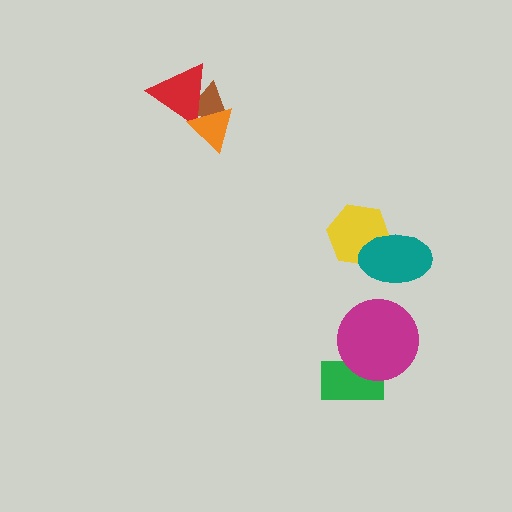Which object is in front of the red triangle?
The orange triangle is in front of the red triangle.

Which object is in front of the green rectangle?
The magenta circle is in front of the green rectangle.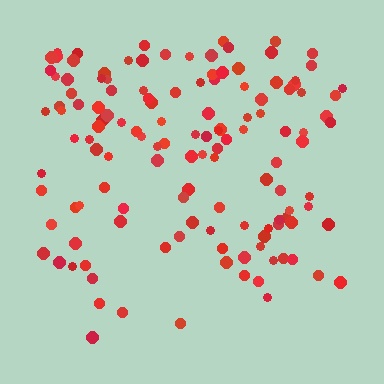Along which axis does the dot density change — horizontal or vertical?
Vertical.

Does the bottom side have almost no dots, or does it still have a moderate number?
Still a moderate number, just noticeably fewer than the top.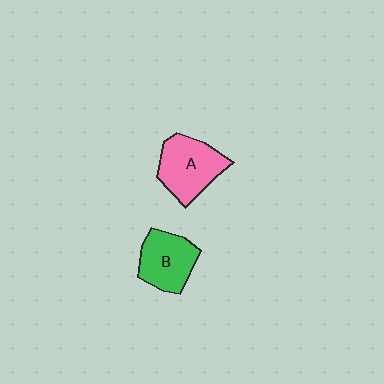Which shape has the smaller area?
Shape B (green).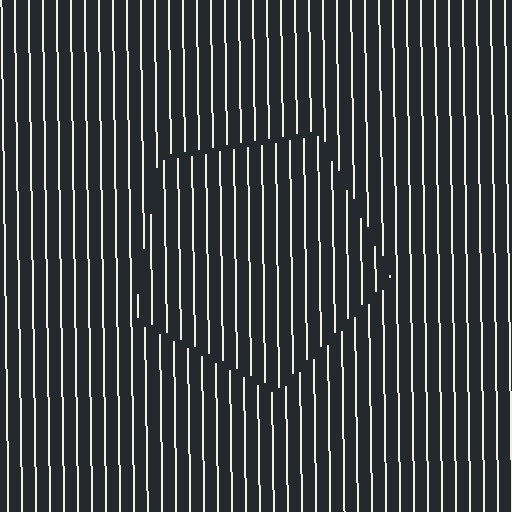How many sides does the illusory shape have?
5 sides — the line-ends trace a pentagon.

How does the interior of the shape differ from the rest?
The interior of the shape contains the same grating, shifted by half a period — the contour is defined by the phase discontinuity where line-ends from the inner and outer gratings abut.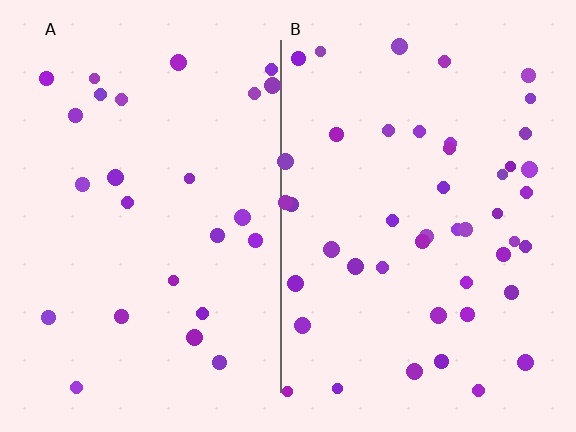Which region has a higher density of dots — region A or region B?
B (the right).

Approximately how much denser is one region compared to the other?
Approximately 1.8× — region B over region A.